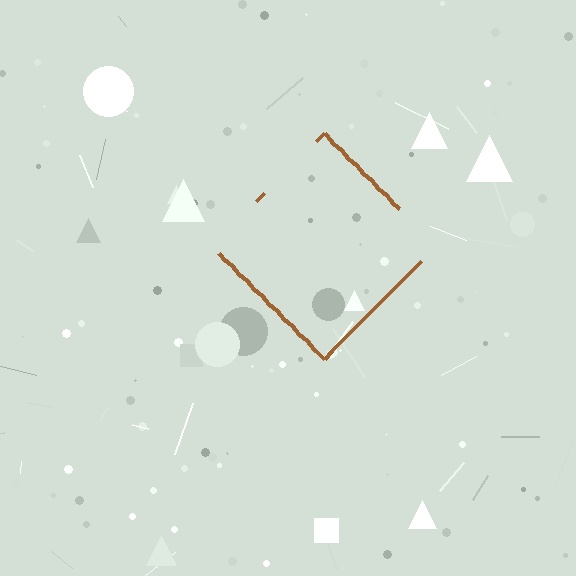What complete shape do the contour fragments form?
The contour fragments form a diamond.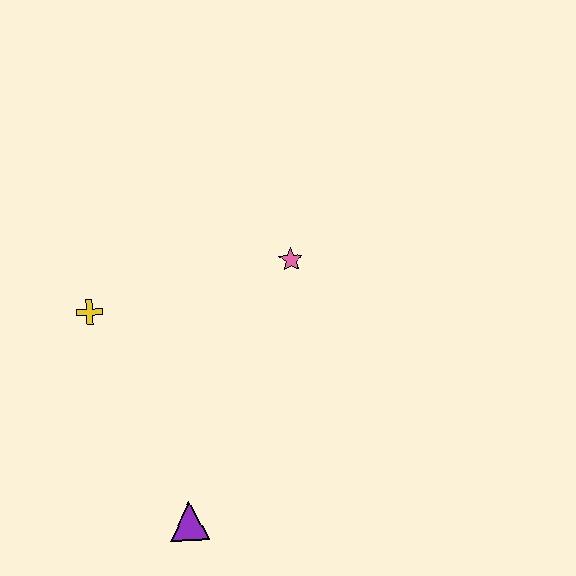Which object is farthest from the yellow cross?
The purple triangle is farthest from the yellow cross.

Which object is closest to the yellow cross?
The pink star is closest to the yellow cross.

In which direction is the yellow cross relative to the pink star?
The yellow cross is to the left of the pink star.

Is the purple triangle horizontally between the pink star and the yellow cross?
Yes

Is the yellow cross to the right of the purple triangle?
No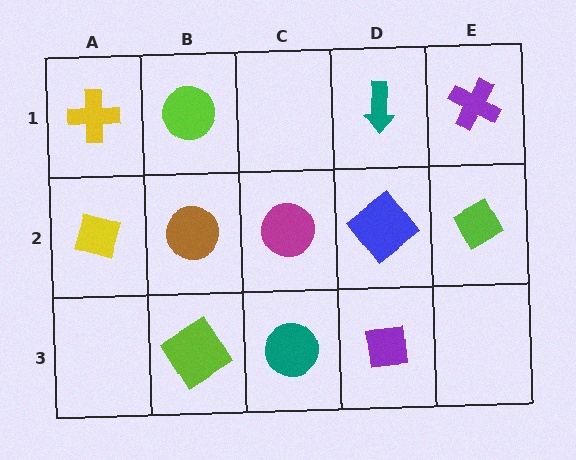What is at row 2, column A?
A yellow diamond.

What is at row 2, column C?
A magenta circle.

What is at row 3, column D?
A purple square.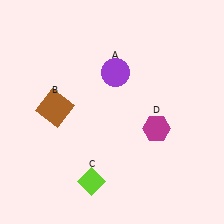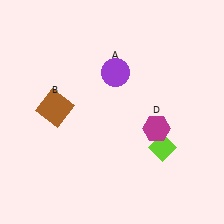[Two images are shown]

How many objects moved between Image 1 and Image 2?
1 object moved between the two images.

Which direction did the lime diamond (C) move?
The lime diamond (C) moved right.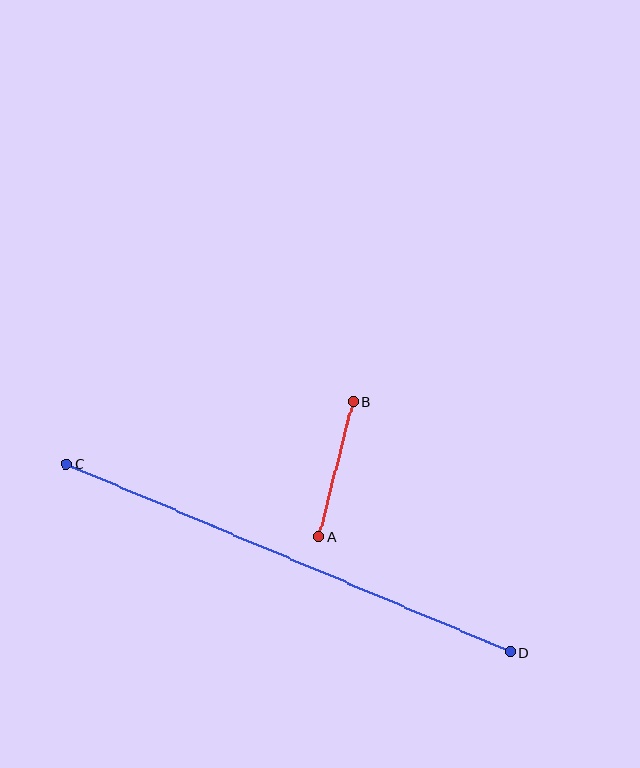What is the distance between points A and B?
The distance is approximately 139 pixels.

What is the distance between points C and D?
The distance is approximately 482 pixels.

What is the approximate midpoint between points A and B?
The midpoint is at approximately (336, 469) pixels.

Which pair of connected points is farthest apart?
Points C and D are farthest apart.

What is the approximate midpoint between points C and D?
The midpoint is at approximately (288, 558) pixels.